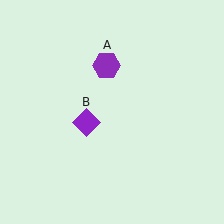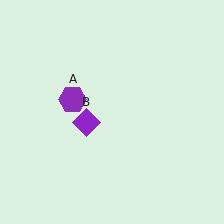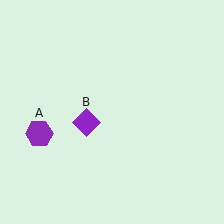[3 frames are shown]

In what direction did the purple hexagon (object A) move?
The purple hexagon (object A) moved down and to the left.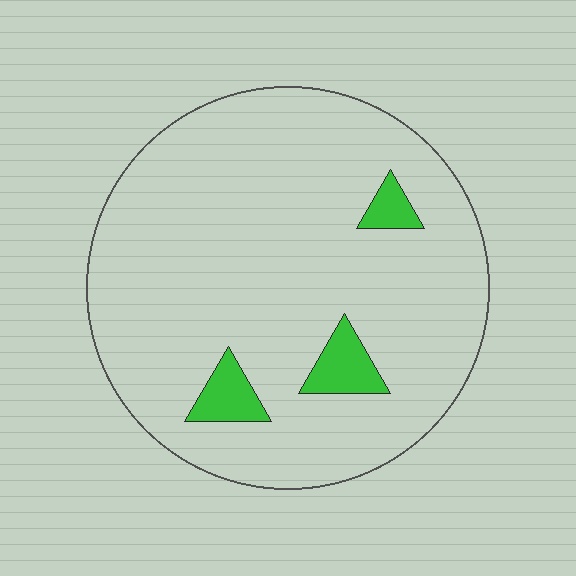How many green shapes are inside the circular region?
3.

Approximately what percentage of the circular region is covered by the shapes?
Approximately 5%.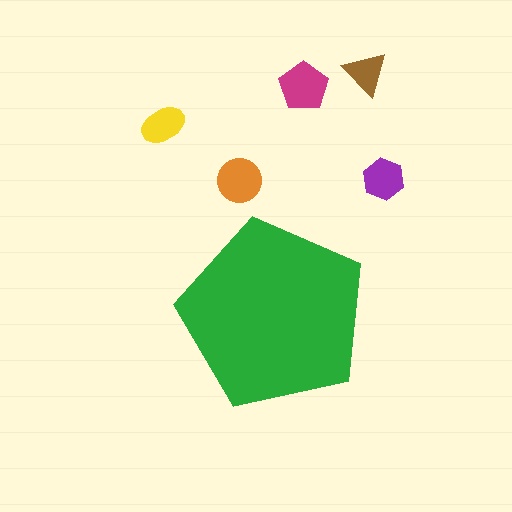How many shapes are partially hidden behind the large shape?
0 shapes are partially hidden.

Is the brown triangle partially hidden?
No, the brown triangle is fully visible.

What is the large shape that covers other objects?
A green pentagon.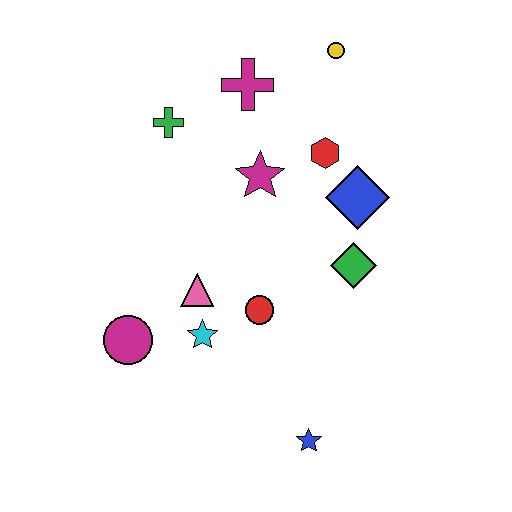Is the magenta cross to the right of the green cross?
Yes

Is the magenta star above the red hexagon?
No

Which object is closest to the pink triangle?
The cyan star is closest to the pink triangle.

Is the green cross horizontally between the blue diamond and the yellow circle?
No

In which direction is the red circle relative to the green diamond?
The red circle is to the left of the green diamond.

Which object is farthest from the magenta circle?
The yellow circle is farthest from the magenta circle.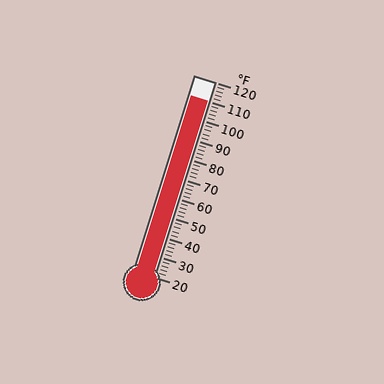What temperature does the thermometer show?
The thermometer shows approximately 110°F.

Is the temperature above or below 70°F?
The temperature is above 70°F.